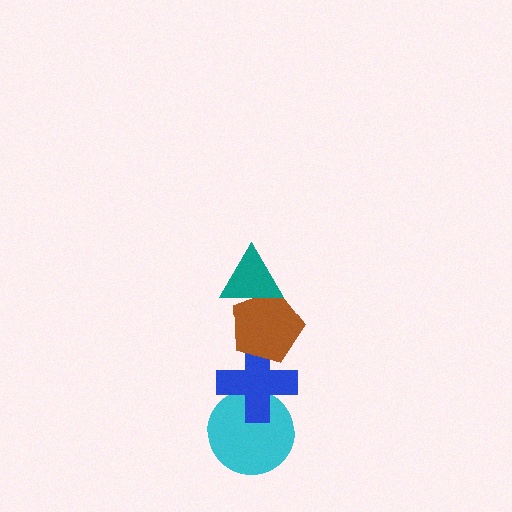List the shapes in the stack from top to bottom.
From top to bottom: the teal triangle, the brown pentagon, the blue cross, the cyan circle.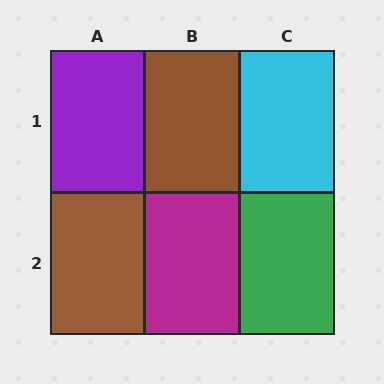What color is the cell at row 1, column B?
Brown.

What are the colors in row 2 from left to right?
Brown, magenta, green.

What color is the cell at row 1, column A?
Purple.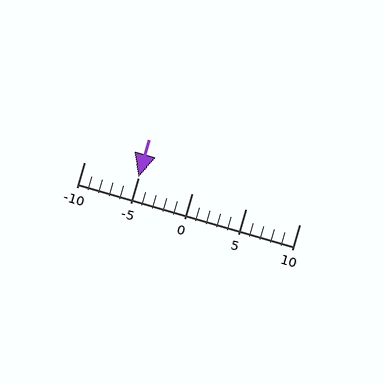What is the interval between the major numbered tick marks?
The major tick marks are spaced 5 units apart.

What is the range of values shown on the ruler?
The ruler shows values from -10 to 10.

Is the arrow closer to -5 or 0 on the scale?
The arrow is closer to -5.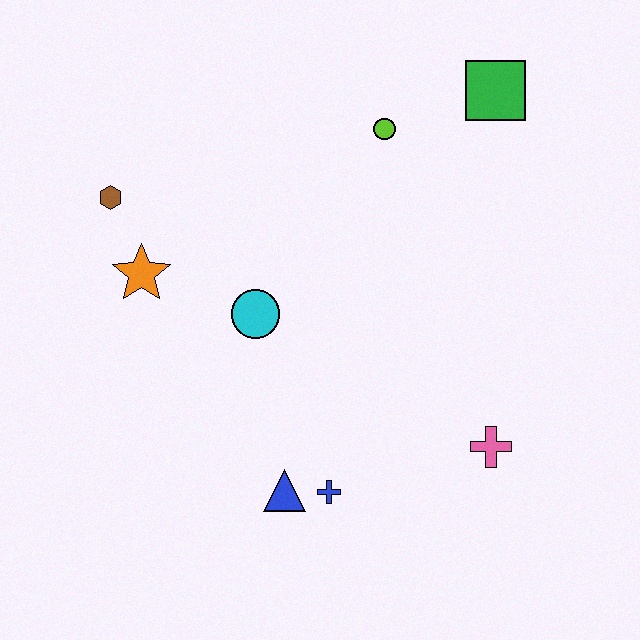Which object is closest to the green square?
The lime circle is closest to the green square.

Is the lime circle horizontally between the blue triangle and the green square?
Yes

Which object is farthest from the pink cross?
The brown hexagon is farthest from the pink cross.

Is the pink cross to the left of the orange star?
No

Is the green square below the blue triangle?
No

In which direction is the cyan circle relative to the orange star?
The cyan circle is to the right of the orange star.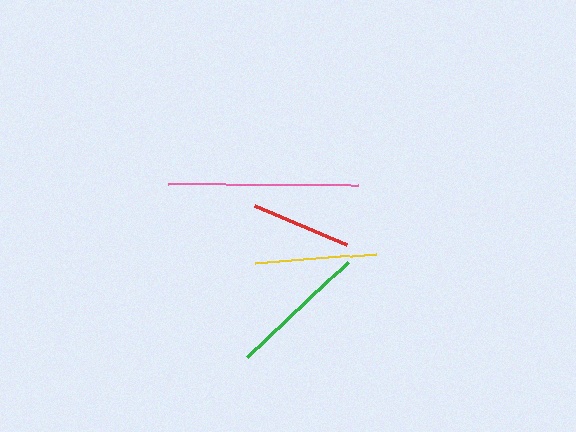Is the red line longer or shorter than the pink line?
The pink line is longer than the red line.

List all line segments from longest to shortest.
From longest to shortest: pink, green, yellow, red.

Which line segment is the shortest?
The red line is the shortest at approximately 101 pixels.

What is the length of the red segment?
The red segment is approximately 101 pixels long.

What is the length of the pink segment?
The pink segment is approximately 189 pixels long.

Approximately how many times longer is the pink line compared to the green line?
The pink line is approximately 1.4 times the length of the green line.